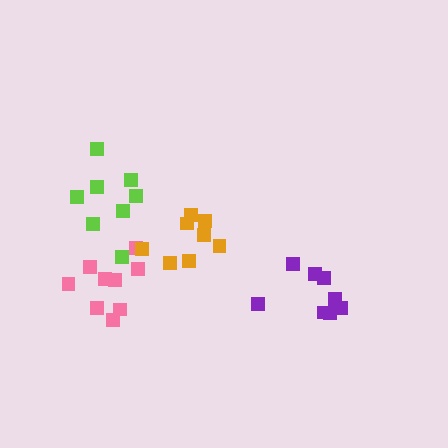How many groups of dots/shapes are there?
There are 4 groups.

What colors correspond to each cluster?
The clusters are colored: pink, purple, orange, lime.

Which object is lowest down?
The pink cluster is bottommost.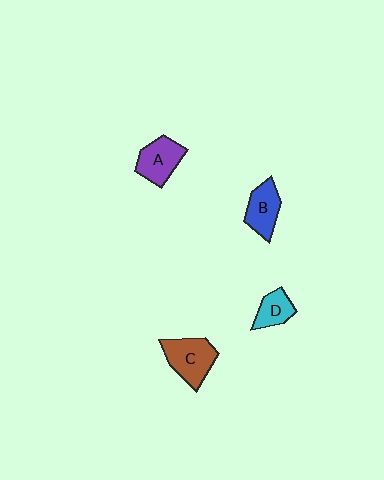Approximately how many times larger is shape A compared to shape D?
Approximately 1.5 times.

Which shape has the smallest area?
Shape D (cyan).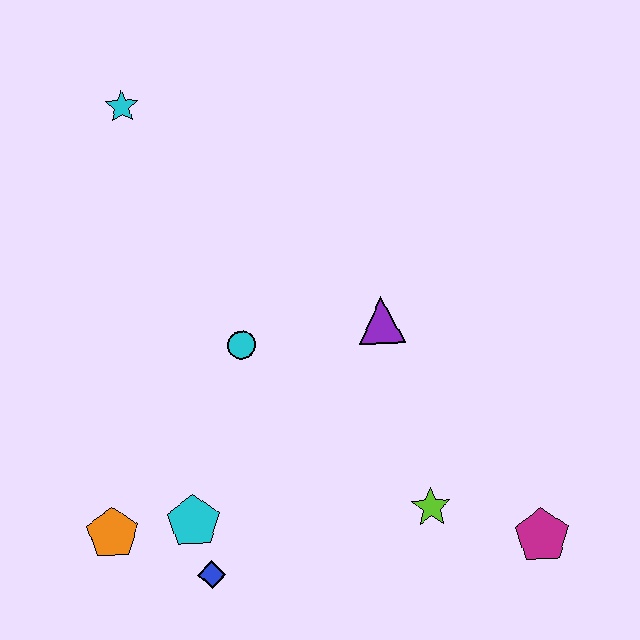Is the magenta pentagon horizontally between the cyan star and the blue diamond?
No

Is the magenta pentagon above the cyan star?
No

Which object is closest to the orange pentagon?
The cyan pentagon is closest to the orange pentagon.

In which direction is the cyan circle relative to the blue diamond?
The cyan circle is above the blue diamond.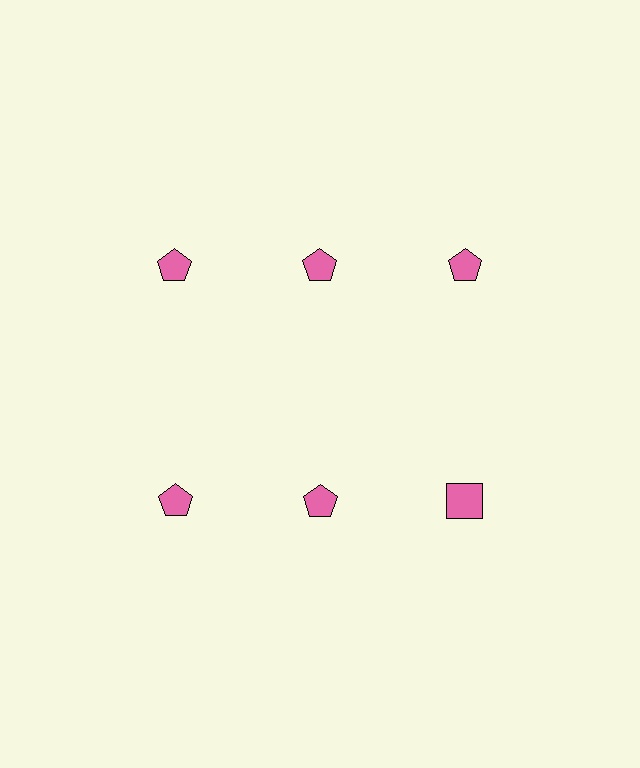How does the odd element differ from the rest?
It has a different shape: square instead of pentagon.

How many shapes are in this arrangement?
There are 6 shapes arranged in a grid pattern.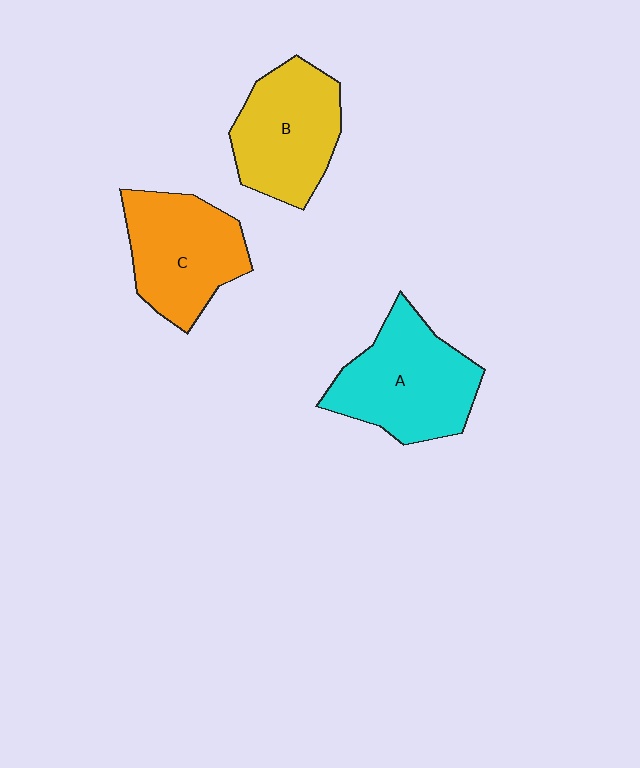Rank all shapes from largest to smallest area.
From largest to smallest: A (cyan), C (orange), B (yellow).